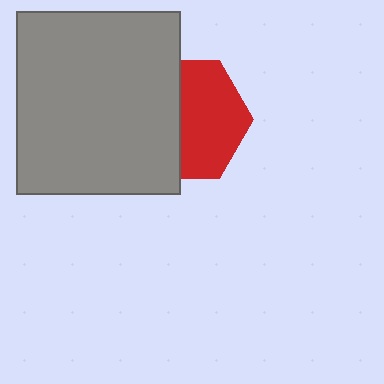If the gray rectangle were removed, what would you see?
You would see the complete red hexagon.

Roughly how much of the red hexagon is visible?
About half of it is visible (roughly 53%).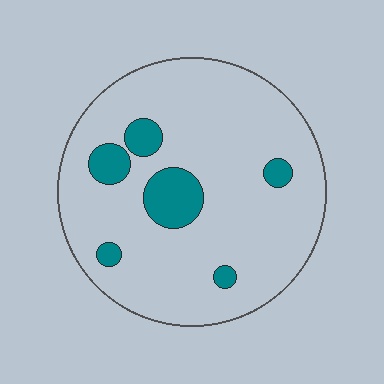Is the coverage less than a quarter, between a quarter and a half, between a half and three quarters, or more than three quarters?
Less than a quarter.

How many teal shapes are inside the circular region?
6.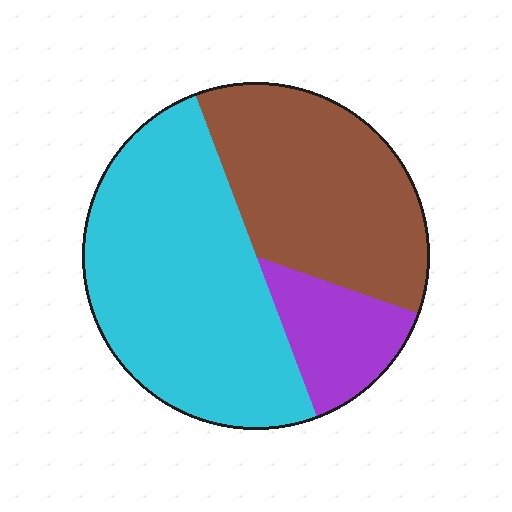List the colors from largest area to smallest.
From largest to smallest: cyan, brown, purple.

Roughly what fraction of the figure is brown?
Brown takes up about three eighths (3/8) of the figure.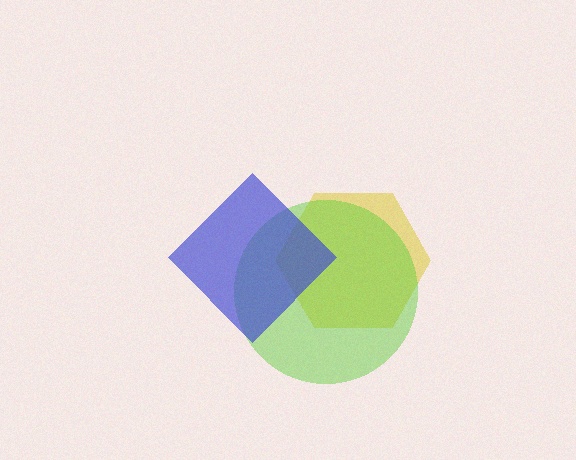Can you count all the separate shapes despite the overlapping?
Yes, there are 3 separate shapes.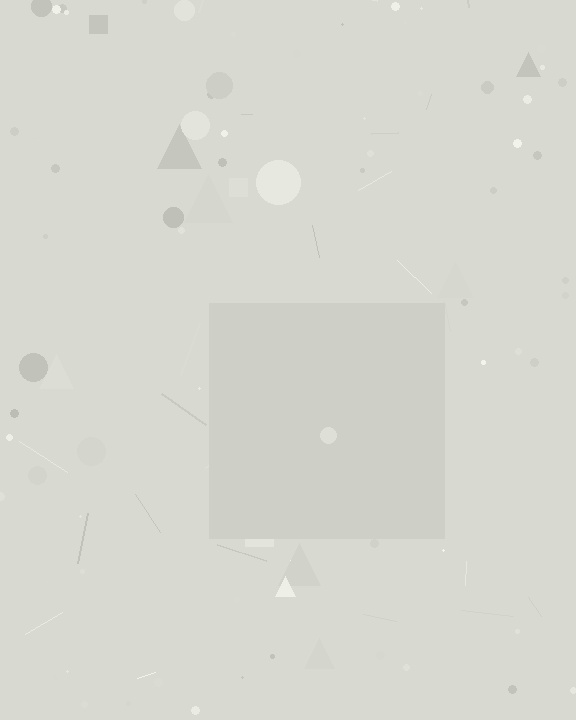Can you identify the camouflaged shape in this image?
The camouflaged shape is a square.